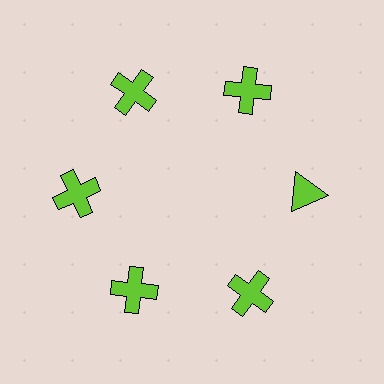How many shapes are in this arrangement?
There are 6 shapes arranged in a ring pattern.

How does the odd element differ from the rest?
It has a different shape: triangle instead of cross.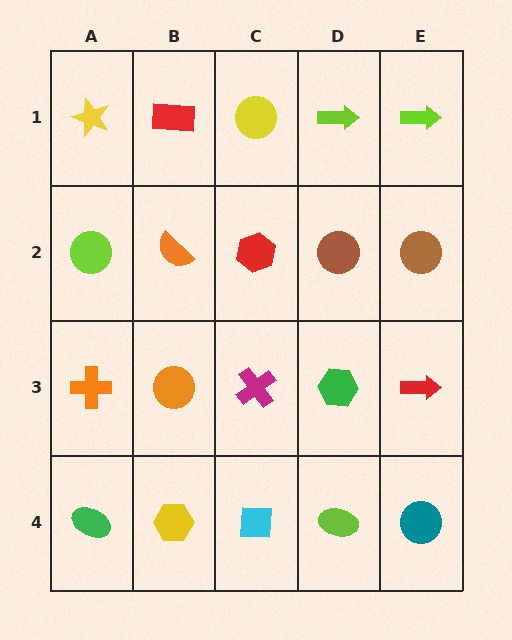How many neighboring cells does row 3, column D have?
4.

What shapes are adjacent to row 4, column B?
An orange circle (row 3, column B), a green ellipse (row 4, column A), a cyan square (row 4, column C).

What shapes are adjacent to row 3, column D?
A brown circle (row 2, column D), a lime ellipse (row 4, column D), a magenta cross (row 3, column C), a red arrow (row 3, column E).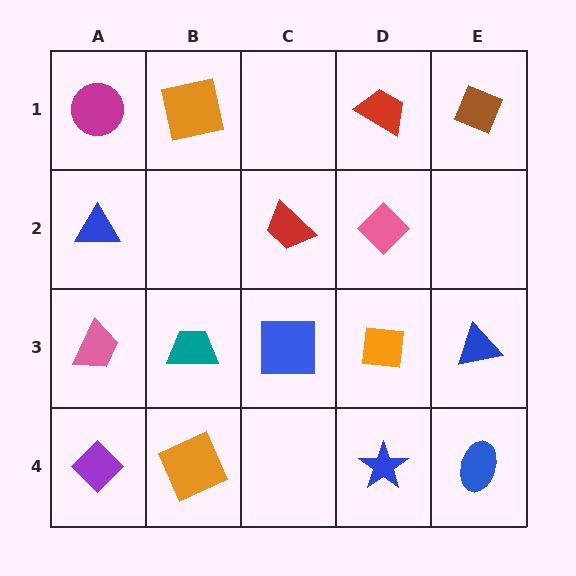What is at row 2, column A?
A blue triangle.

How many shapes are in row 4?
4 shapes.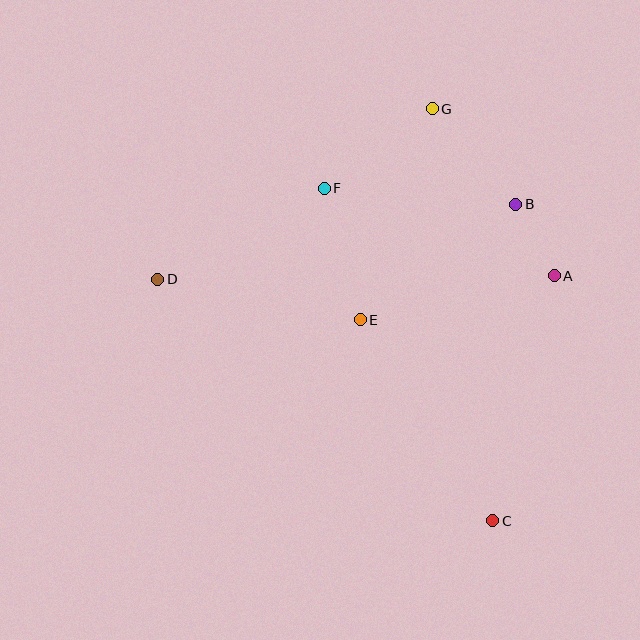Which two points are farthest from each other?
Points C and G are farthest from each other.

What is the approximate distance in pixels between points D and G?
The distance between D and G is approximately 323 pixels.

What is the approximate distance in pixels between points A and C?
The distance between A and C is approximately 253 pixels.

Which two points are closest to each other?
Points A and B are closest to each other.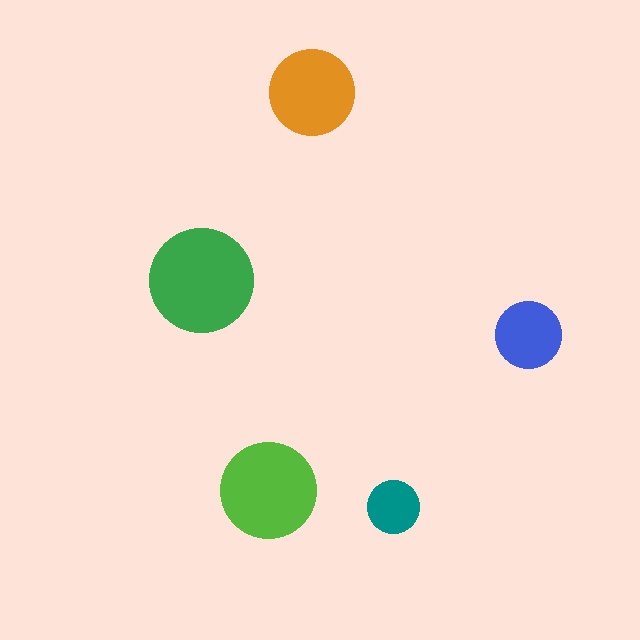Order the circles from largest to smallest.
the green one, the lime one, the orange one, the blue one, the teal one.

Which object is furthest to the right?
The blue circle is rightmost.